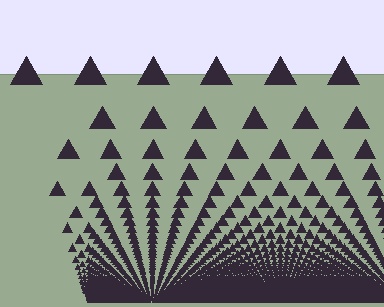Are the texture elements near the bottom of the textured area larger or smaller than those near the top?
Smaller. The gradient is inverted — elements near the bottom are smaller and denser.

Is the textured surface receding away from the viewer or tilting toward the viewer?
The surface appears to tilt toward the viewer. Texture elements get larger and sparser toward the top.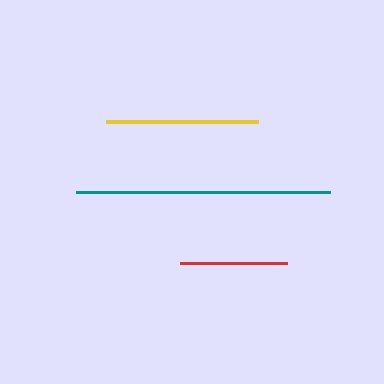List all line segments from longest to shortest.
From longest to shortest: teal, yellow, red.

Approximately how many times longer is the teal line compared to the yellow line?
The teal line is approximately 1.7 times the length of the yellow line.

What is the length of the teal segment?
The teal segment is approximately 254 pixels long.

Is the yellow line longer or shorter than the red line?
The yellow line is longer than the red line.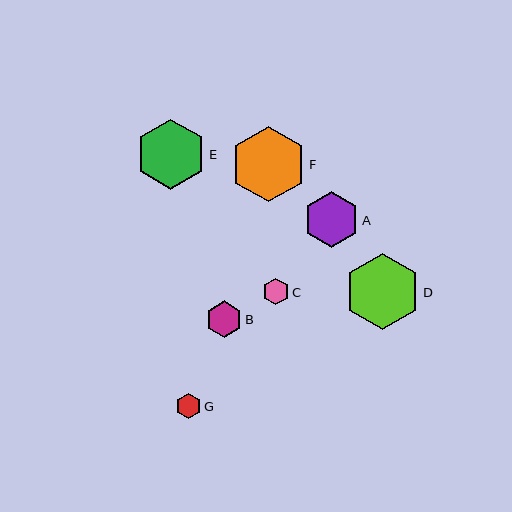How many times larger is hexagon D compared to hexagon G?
Hexagon D is approximately 3.0 times the size of hexagon G.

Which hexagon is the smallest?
Hexagon G is the smallest with a size of approximately 25 pixels.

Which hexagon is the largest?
Hexagon D is the largest with a size of approximately 76 pixels.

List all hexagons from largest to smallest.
From largest to smallest: D, F, E, A, B, C, G.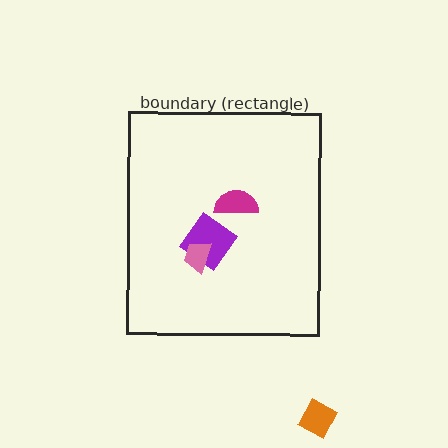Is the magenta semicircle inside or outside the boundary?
Inside.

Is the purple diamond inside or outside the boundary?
Inside.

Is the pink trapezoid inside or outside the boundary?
Inside.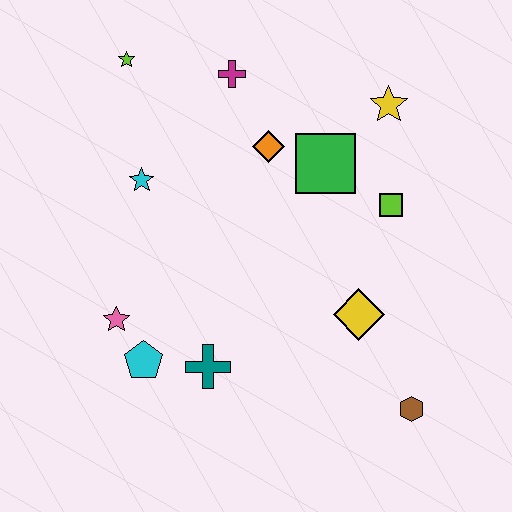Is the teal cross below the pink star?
Yes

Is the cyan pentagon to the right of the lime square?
No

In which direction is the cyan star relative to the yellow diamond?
The cyan star is to the left of the yellow diamond.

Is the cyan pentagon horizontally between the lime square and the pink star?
Yes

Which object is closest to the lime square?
The green square is closest to the lime square.